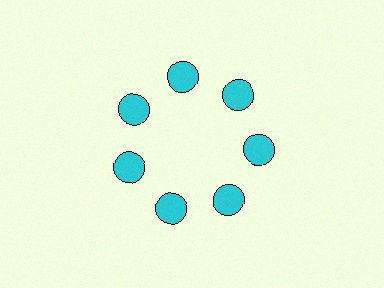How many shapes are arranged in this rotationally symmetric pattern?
There are 7 shapes, arranged in 7 groups of 1.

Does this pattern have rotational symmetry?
Yes, this pattern has 7-fold rotational symmetry. It looks the same after rotating 51 degrees around the center.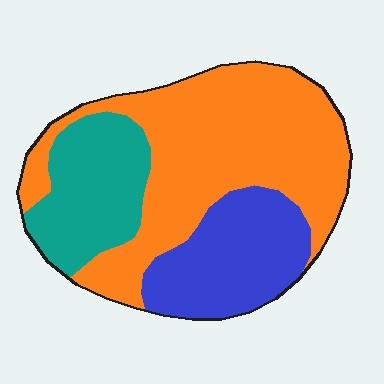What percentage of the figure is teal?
Teal takes up about one fifth (1/5) of the figure.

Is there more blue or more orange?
Orange.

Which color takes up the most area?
Orange, at roughly 55%.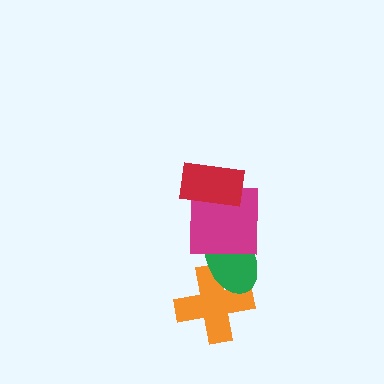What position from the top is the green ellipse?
The green ellipse is 3rd from the top.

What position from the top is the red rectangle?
The red rectangle is 1st from the top.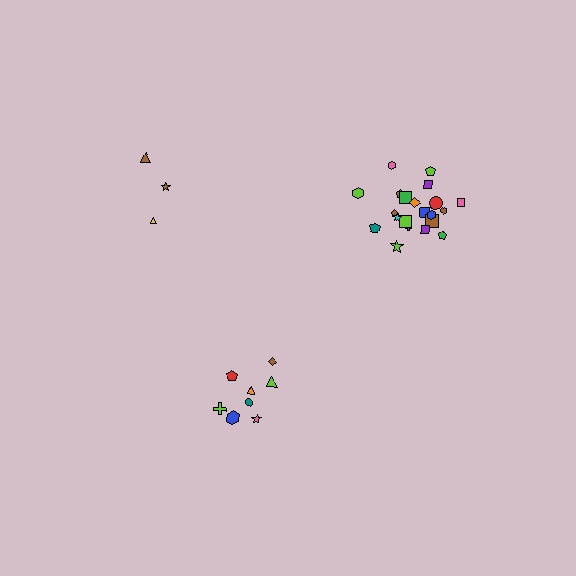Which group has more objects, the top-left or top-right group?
The top-right group.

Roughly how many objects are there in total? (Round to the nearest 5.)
Roughly 35 objects in total.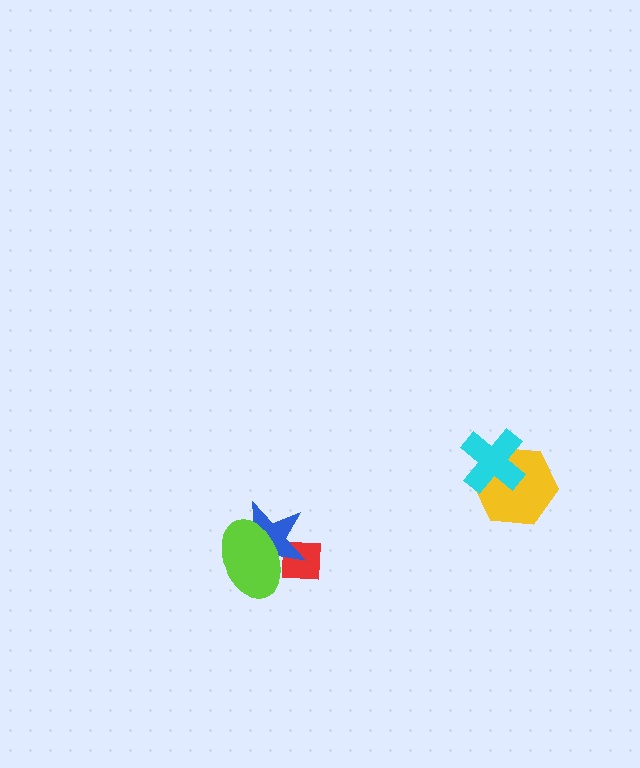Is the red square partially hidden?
Yes, it is partially covered by another shape.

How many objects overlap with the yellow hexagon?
1 object overlaps with the yellow hexagon.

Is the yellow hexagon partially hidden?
Yes, it is partially covered by another shape.